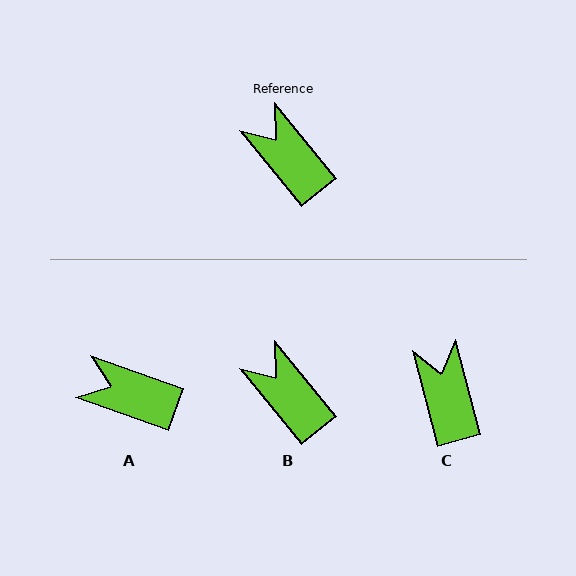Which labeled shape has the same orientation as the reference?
B.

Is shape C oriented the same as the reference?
No, it is off by about 24 degrees.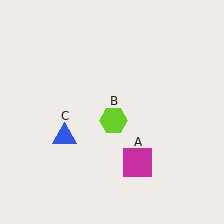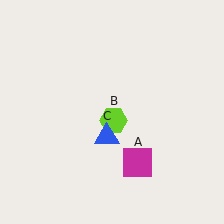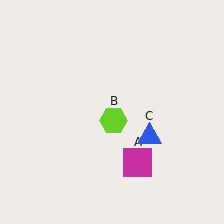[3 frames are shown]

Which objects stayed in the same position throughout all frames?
Magenta square (object A) and lime hexagon (object B) remained stationary.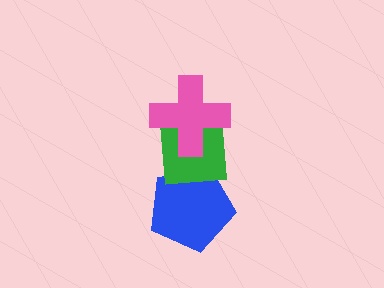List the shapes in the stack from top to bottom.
From top to bottom: the pink cross, the green square, the blue pentagon.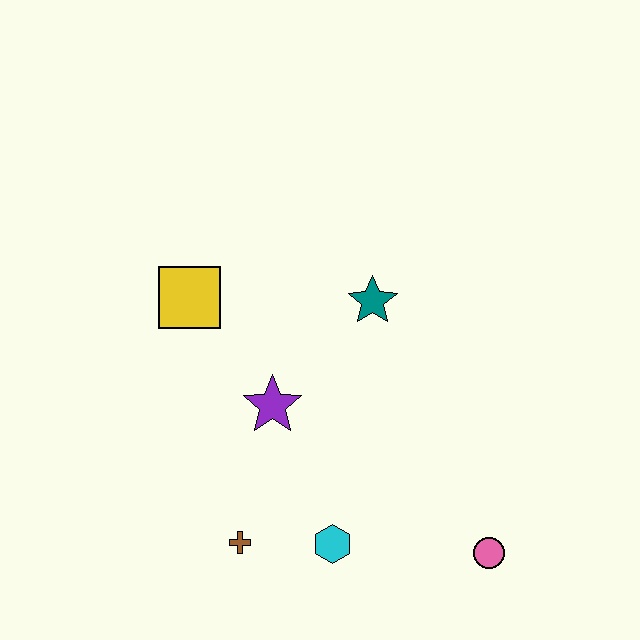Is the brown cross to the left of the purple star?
Yes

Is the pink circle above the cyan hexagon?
No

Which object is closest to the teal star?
The purple star is closest to the teal star.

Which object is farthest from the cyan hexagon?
The yellow square is farthest from the cyan hexagon.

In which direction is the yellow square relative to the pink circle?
The yellow square is to the left of the pink circle.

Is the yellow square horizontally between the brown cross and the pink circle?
No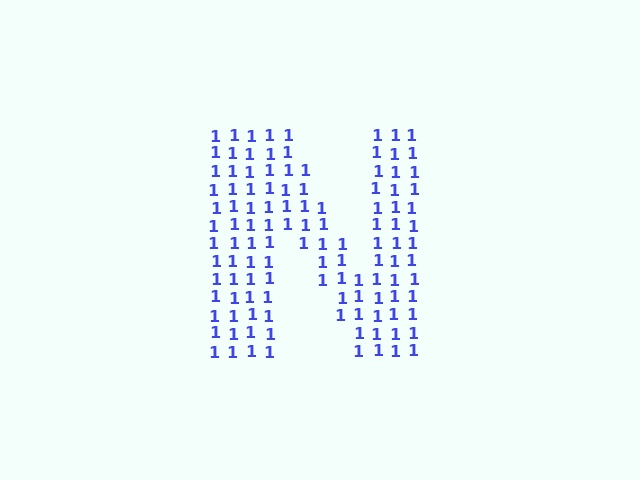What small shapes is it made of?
It is made of small digit 1's.